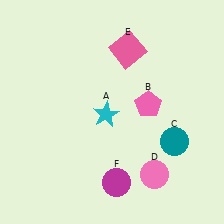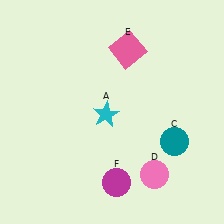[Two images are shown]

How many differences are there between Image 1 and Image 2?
There is 1 difference between the two images.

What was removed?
The pink pentagon (B) was removed in Image 2.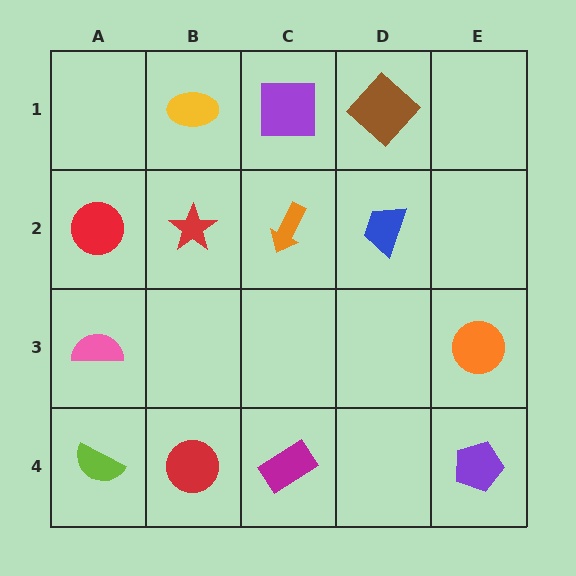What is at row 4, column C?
A magenta rectangle.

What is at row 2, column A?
A red circle.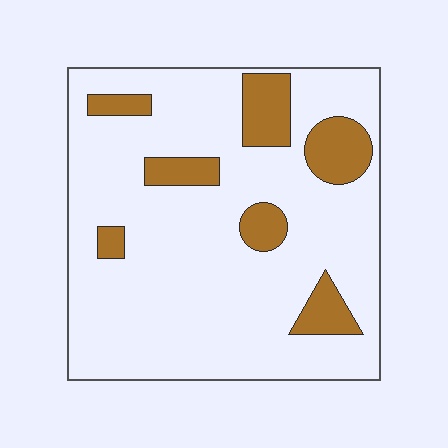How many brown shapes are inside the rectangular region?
7.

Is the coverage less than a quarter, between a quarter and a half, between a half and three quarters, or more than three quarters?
Less than a quarter.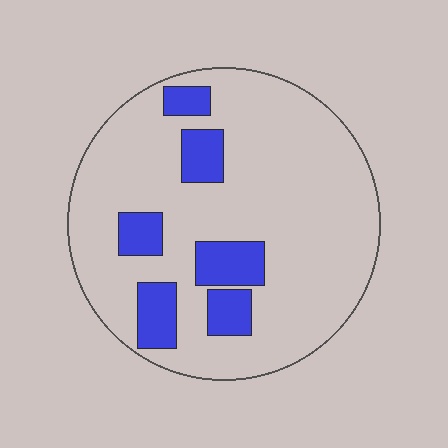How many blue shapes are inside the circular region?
6.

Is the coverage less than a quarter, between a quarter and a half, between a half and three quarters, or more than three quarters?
Less than a quarter.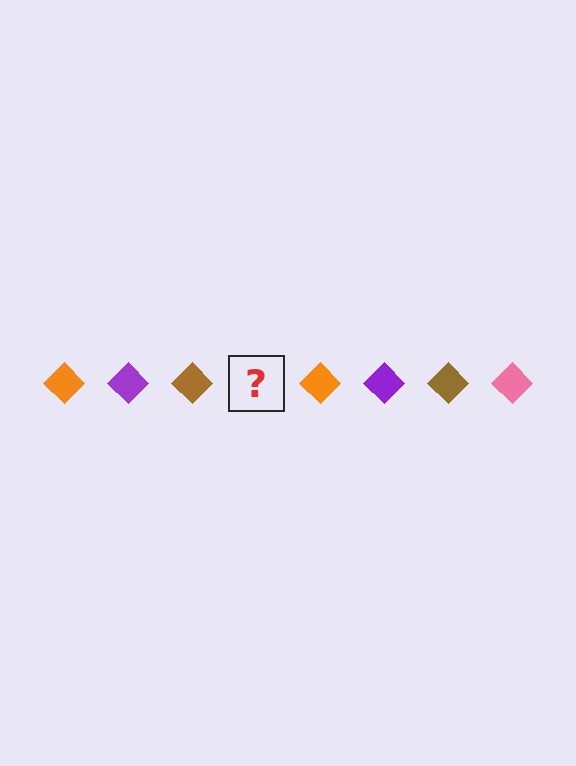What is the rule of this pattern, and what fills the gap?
The rule is that the pattern cycles through orange, purple, brown, pink diamonds. The gap should be filled with a pink diamond.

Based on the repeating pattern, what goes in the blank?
The blank should be a pink diamond.